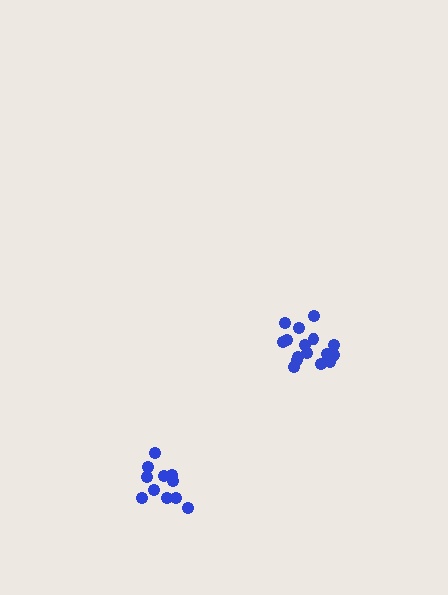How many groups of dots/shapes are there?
There are 2 groups.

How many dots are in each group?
Group 1: 16 dots, Group 2: 11 dots (27 total).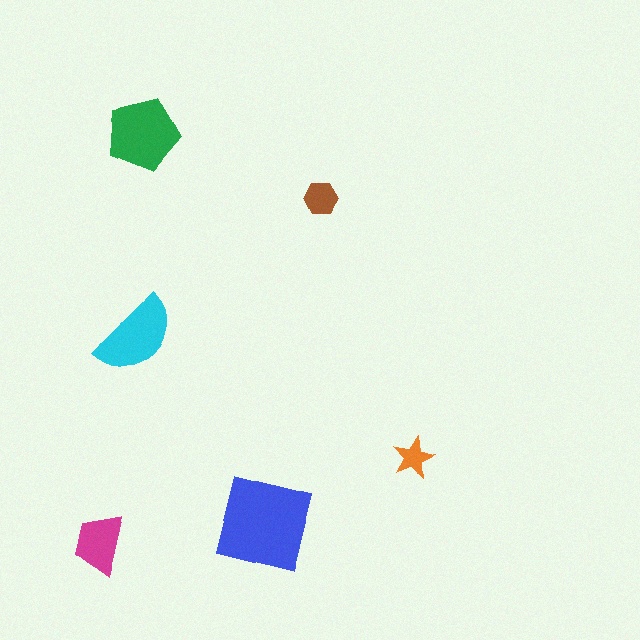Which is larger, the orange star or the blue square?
The blue square.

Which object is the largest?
The blue square.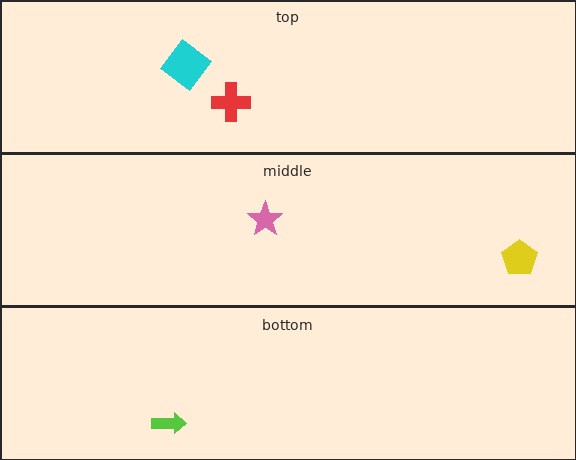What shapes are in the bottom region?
The lime arrow.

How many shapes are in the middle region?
2.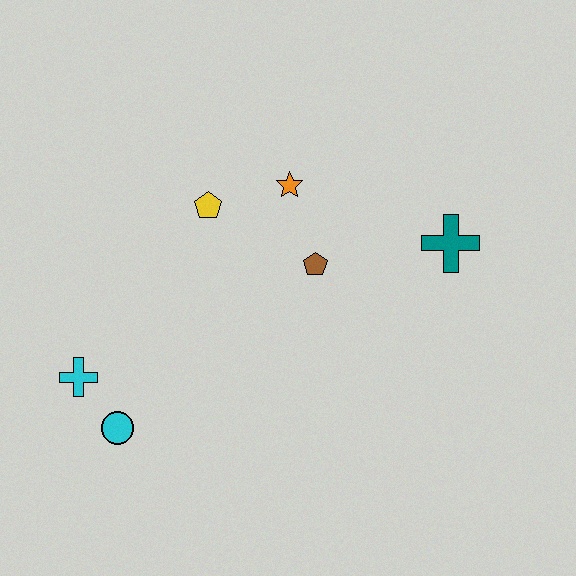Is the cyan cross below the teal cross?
Yes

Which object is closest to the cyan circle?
The cyan cross is closest to the cyan circle.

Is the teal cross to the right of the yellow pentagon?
Yes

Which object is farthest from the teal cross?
The cyan cross is farthest from the teal cross.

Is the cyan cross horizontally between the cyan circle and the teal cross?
No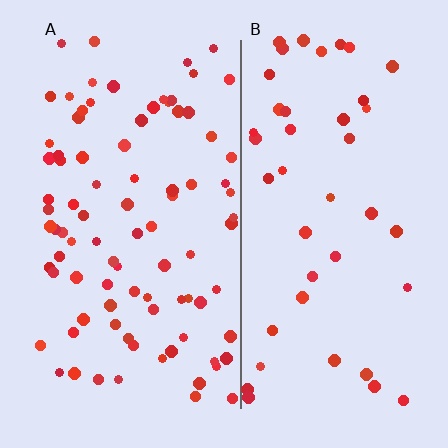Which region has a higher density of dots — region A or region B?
A (the left).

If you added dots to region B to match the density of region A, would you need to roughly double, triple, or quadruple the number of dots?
Approximately double.